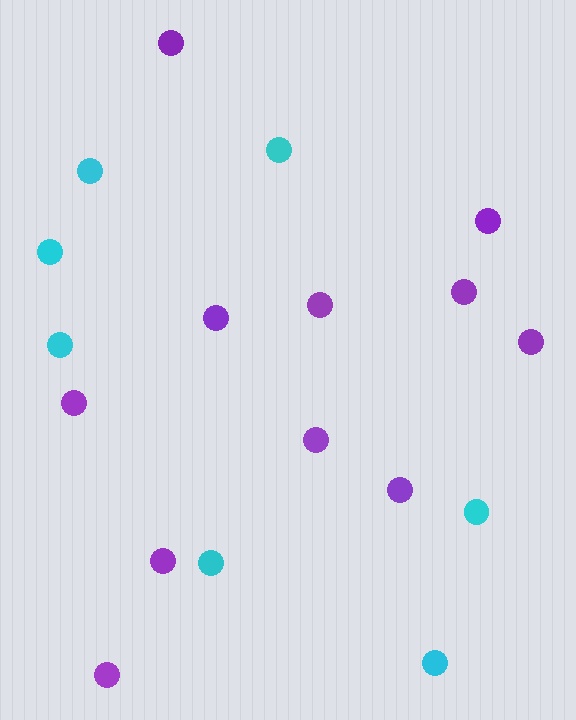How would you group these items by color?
There are 2 groups: one group of cyan circles (7) and one group of purple circles (11).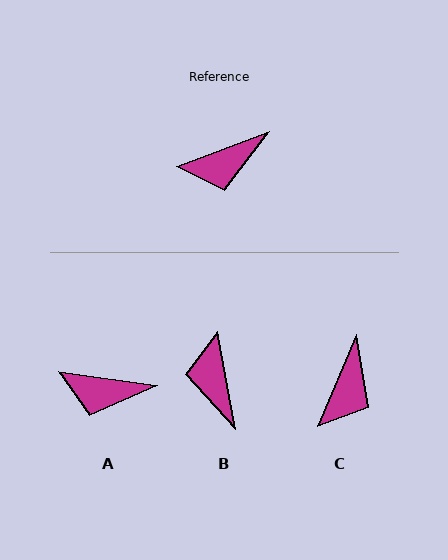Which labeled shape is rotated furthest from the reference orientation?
B, about 100 degrees away.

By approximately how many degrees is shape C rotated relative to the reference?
Approximately 46 degrees counter-clockwise.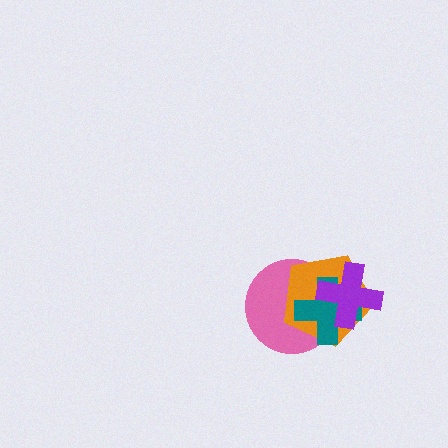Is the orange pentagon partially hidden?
Yes, it is partially covered by another shape.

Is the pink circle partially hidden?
Yes, it is partially covered by another shape.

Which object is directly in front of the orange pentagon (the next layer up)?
The teal cross is directly in front of the orange pentagon.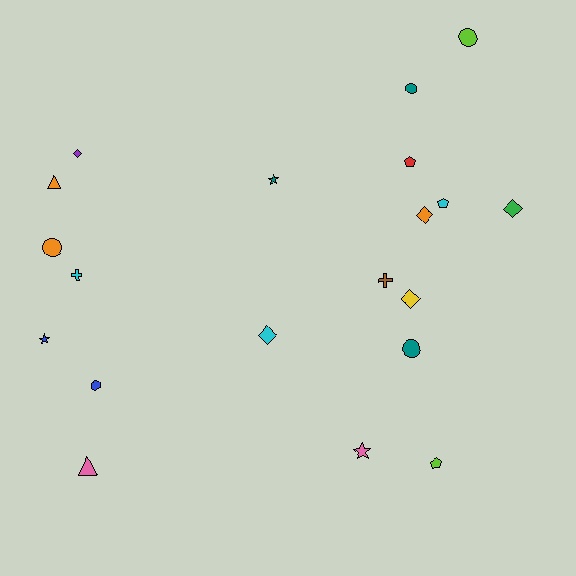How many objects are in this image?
There are 20 objects.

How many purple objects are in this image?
There is 1 purple object.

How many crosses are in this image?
There are 2 crosses.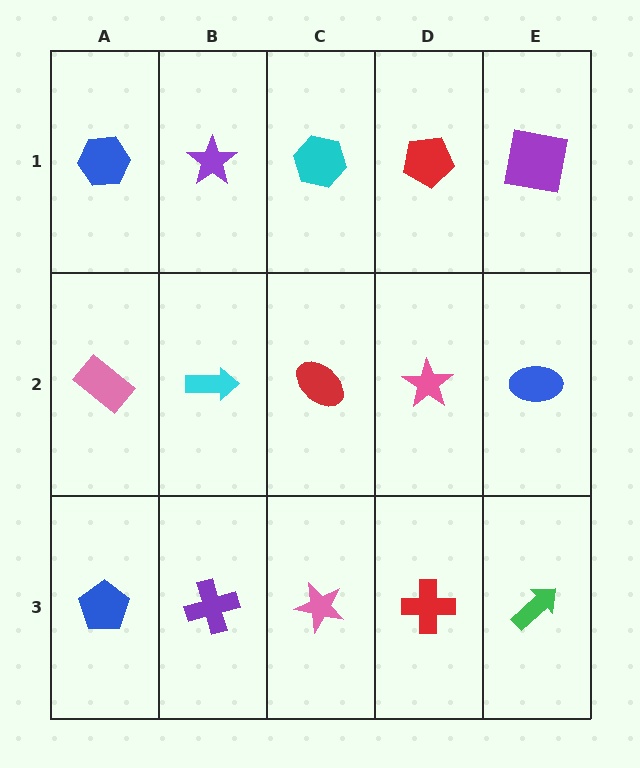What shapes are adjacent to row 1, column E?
A blue ellipse (row 2, column E), a red pentagon (row 1, column D).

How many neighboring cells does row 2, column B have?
4.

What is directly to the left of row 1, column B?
A blue hexagon.